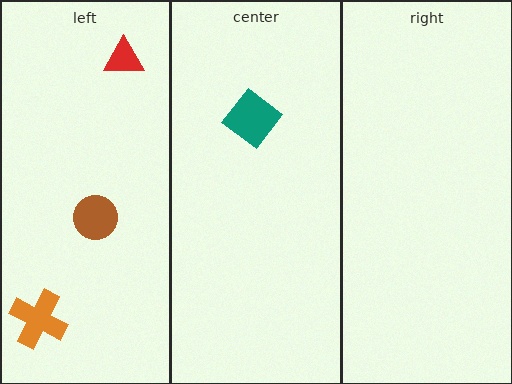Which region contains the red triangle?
The left region.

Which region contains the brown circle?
The left region.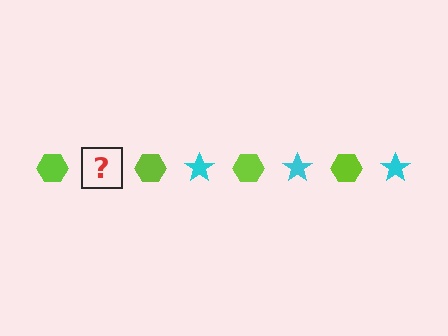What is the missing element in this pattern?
The missing element is a cyan star.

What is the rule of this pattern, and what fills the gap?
The rule is that the pattern alternates between lime hexagon and cyan star. The gap should be filled with a cyan star.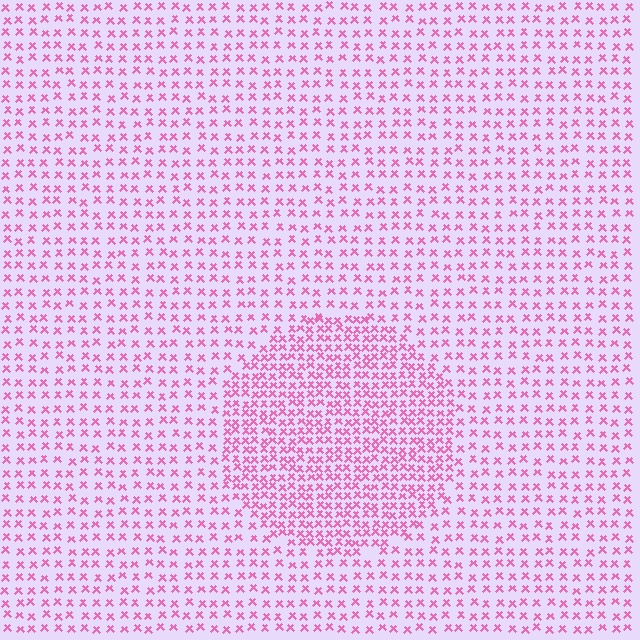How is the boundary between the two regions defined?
The boundary is defined by a change in element density (approximately 2.0x ratio). All elements are the same color, size, and shape.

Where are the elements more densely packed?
The elements are more densely packed inside the circle boundary.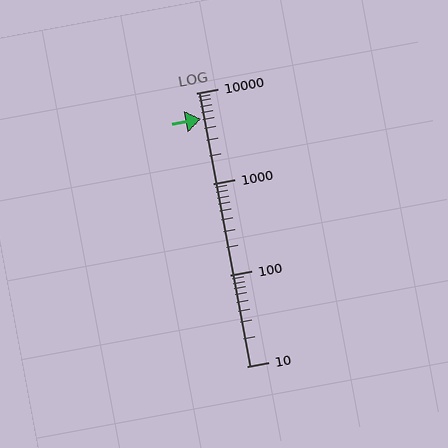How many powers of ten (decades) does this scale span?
The scale spans 3 decades, from 10 to 10000.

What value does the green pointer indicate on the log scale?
The pointer indicates approximately 5200.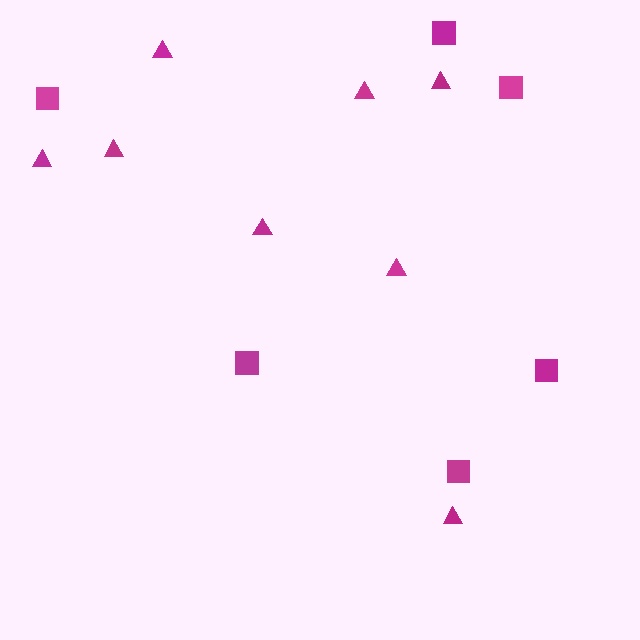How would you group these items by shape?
There are 2 groups: one group of squares (6) and one group of triangles (8).